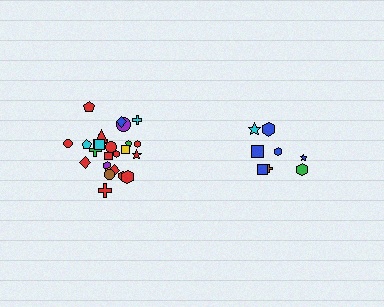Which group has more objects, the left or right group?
The left group.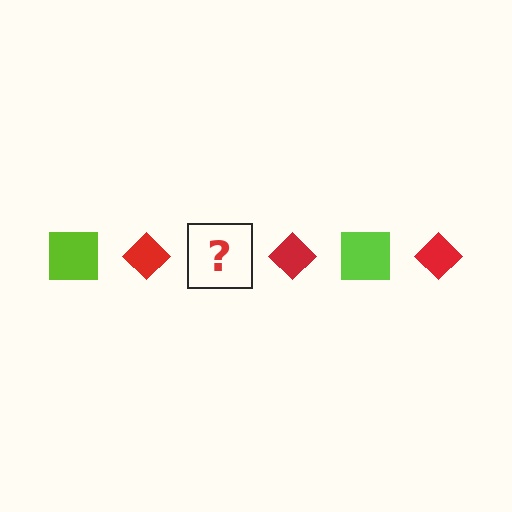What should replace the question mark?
The question mark should be replaced with a lime square.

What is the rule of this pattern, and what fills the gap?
The rule is that the pattern alternates between lime square and red diamond. The gap should be filled with a lime square.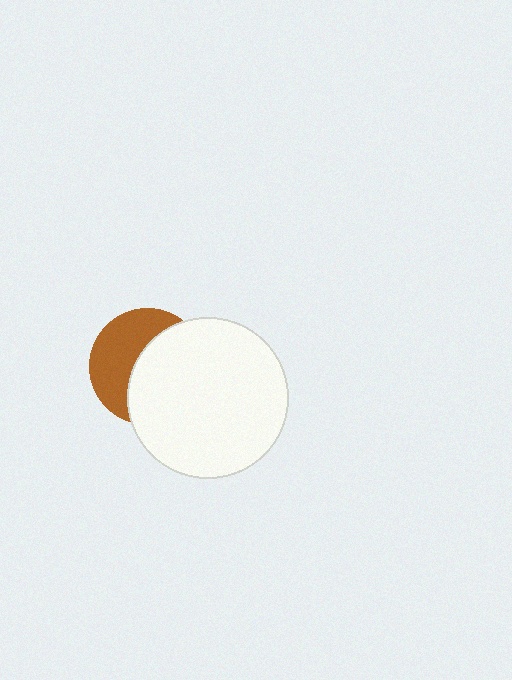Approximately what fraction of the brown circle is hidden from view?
Roughly 55% of the brown circle is hidden behind the white circle.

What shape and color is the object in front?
The object in front is a white circle.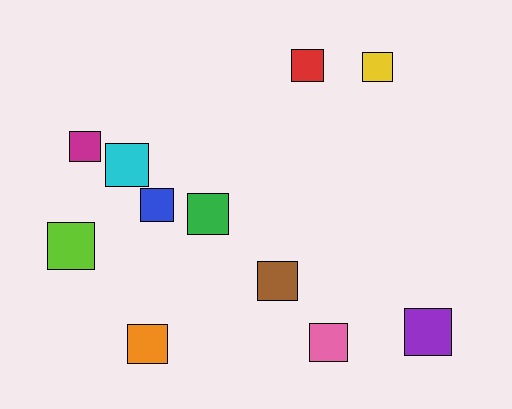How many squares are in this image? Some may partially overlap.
There are 11 squares.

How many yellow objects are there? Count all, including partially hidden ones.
There is 1 yellow object.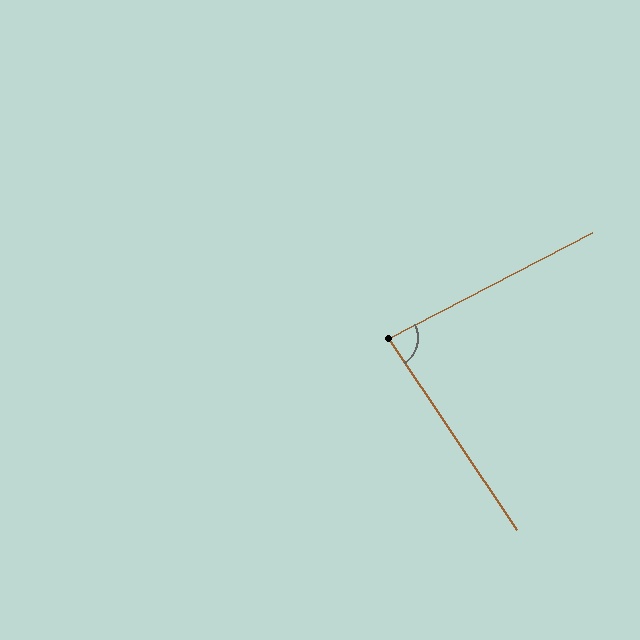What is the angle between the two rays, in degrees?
Approximately 84 degrees.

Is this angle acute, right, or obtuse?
It is acute.